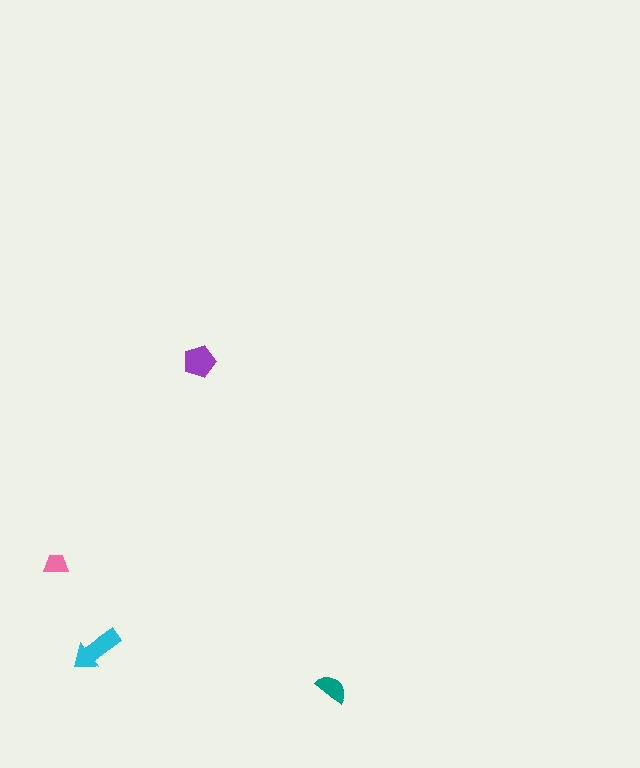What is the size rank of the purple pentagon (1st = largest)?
2nd.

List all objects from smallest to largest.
The pink trapezoid, the teal semicircle, the purple pentagon, the cyan arrow.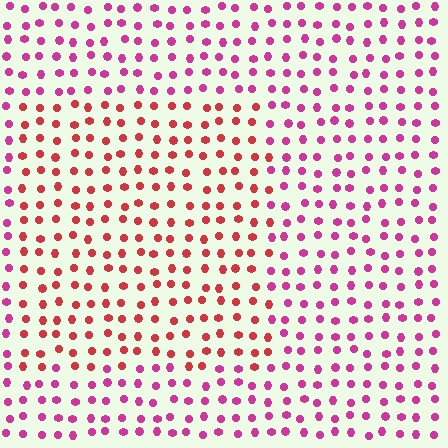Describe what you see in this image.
The image is filled with small magenta elements in a uniform arrangement. A rectangle-shaped region is visible where the elements are tinted to a slightly different hue, forming a subtle color boundary.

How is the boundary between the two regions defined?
The boundary is defined purely by a slight shift in hue (about 36 degrees). Spacing, size, and orientation are identical on both sides.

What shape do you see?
I see a rectangle.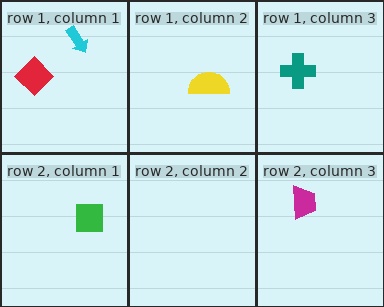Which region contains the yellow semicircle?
The row 1, column 2 region.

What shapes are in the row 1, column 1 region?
The red diamond, the cyan arrow.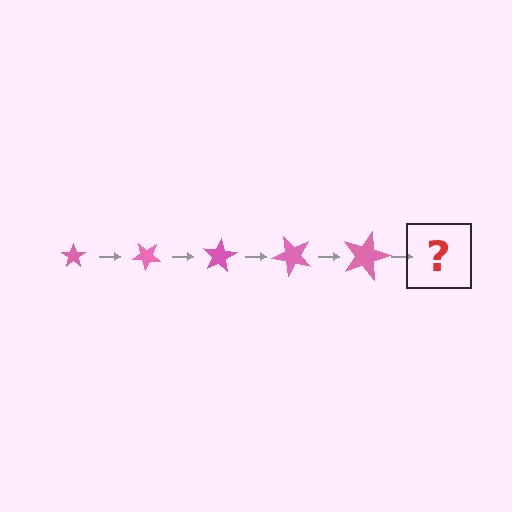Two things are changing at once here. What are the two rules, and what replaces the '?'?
The two rules are that the star grows larger each step and it rotates 40 degrees each step. The '?' should be a star, larger than the previous one and rotated 200 degrees from the start.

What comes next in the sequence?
The next element should be a star, larger than the previous one and rotated 200 degrees from the start.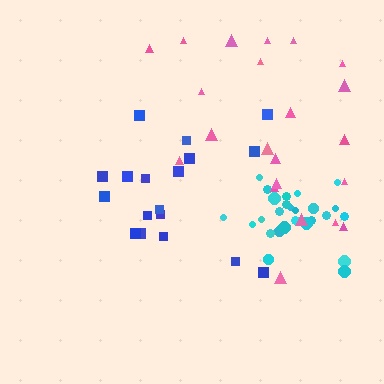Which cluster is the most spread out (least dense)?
Pink.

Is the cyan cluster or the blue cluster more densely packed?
Cyan.